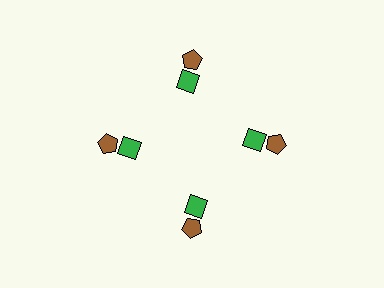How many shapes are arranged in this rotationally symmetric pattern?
There are 8 shapes, arranged in 4 groups of 2.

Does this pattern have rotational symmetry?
Yes, this pattern has 4-fold rotational symmetry. It looks the same after rotating 90 degrees around the center.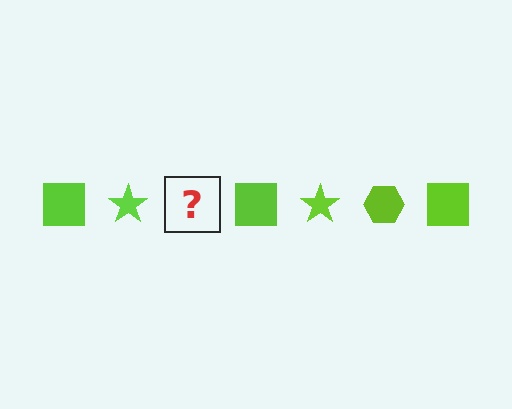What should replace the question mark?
The question mark should be replaced with a lime hexagon.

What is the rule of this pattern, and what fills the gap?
The rule is that the pattern cycles through square, star, hexagon shapes in lime. The gap should be filled with a lime hexagon.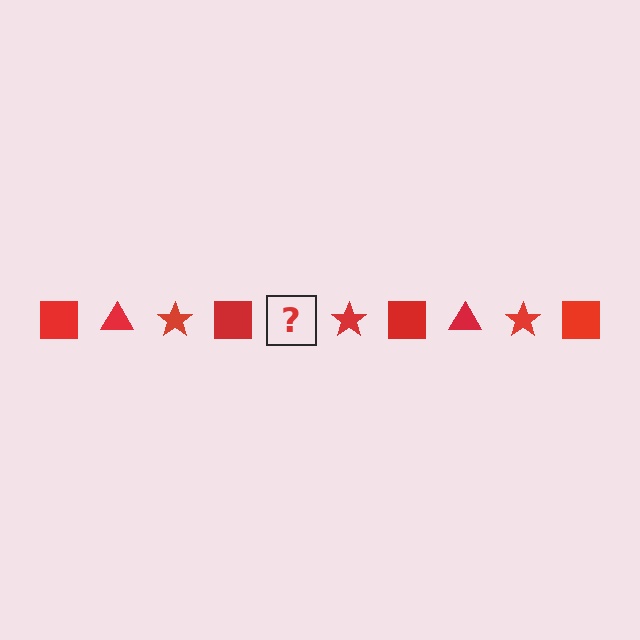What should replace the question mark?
The question mark should be replaced with a red triangle.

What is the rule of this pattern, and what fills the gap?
The rule is that the pattern cycles through square, triangle, star shapes in red. The gap should be filled with a red triangle.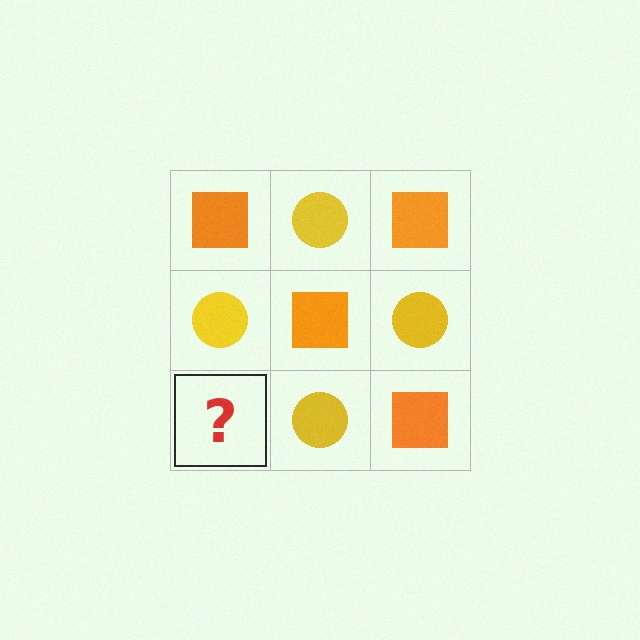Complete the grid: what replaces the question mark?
The question mark should be replaced with an orange square.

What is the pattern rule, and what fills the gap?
The rule is that it alternates orange square and yellow circle in a checkerboard pattern. The gap should be filled with an orange square.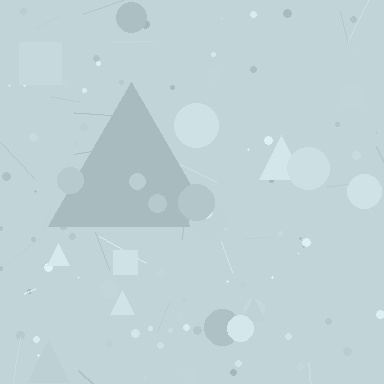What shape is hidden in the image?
A triangle is hidden in the image.